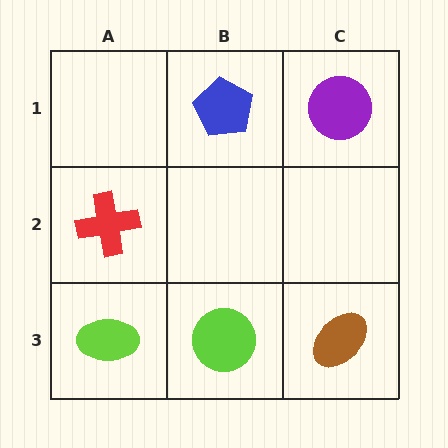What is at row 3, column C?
A brown ellipse.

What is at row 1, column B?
A blue pentagon.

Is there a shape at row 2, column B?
No, that cell is empty.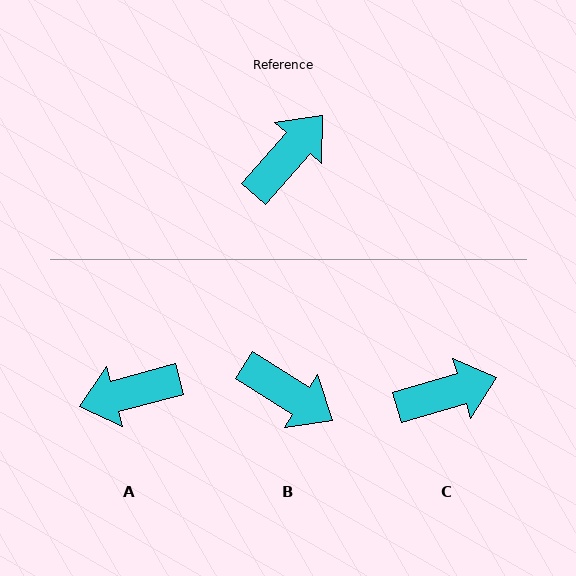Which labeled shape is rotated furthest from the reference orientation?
A, about 147 degrees away.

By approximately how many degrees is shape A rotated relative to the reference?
Approximately 147 degrees counter-clockwise.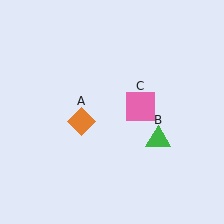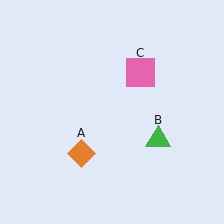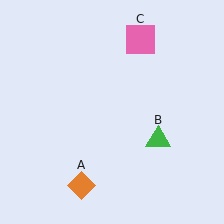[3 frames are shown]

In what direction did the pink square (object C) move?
The pink square (object C) moved up.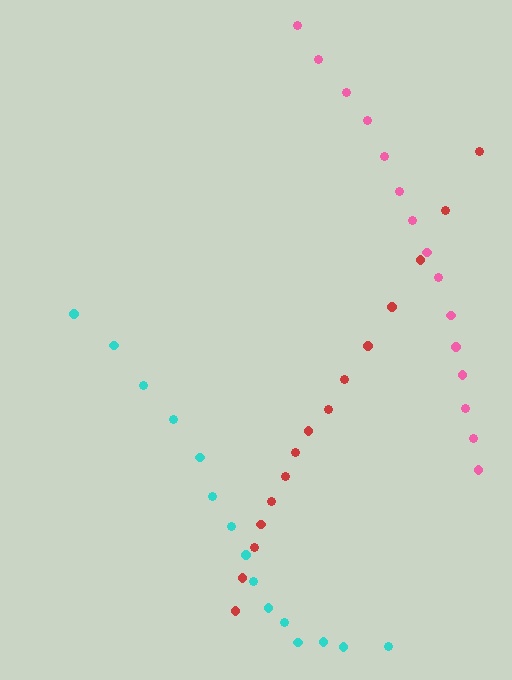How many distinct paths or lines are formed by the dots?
There are 3 distinct paths.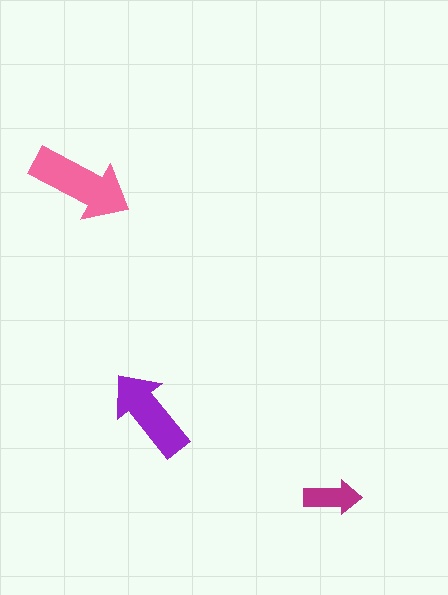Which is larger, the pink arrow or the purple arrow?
The pink one.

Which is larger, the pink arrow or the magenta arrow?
The pink one.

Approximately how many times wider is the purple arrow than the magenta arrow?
About 1.5 times wider.